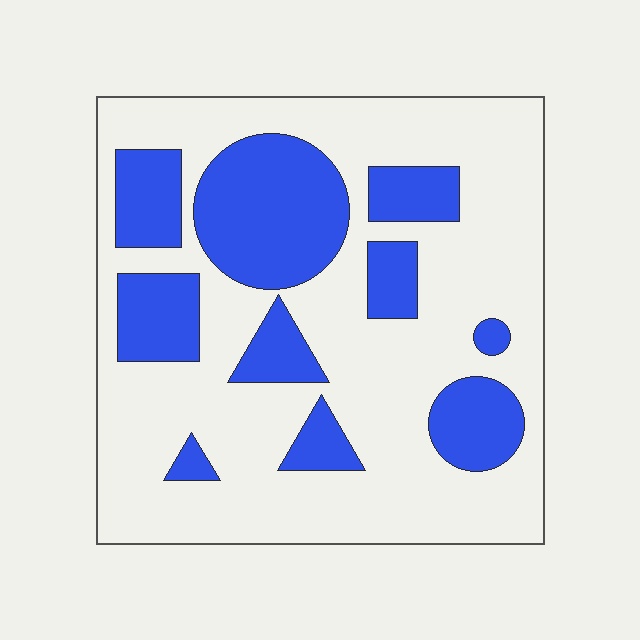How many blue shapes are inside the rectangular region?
10.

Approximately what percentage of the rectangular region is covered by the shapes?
Approximately 30%.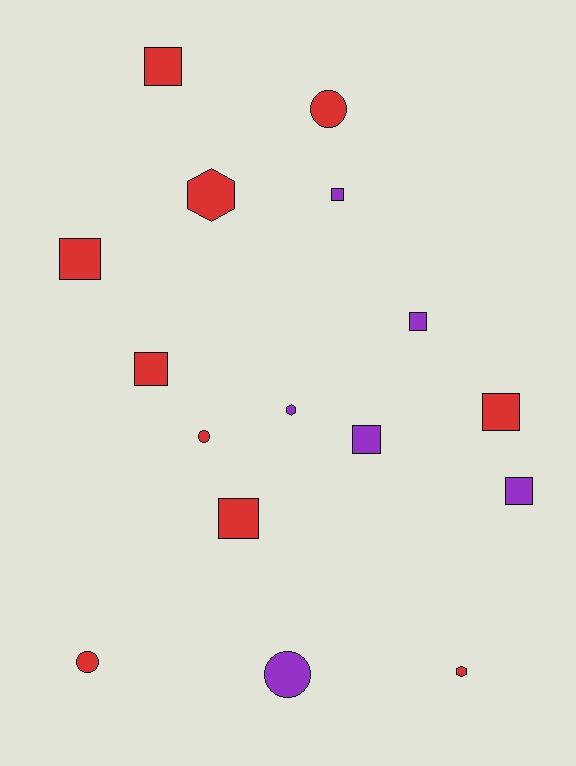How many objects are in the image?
There are 16 objects.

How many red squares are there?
There are 5 red squares.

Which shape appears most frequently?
Square, with 9 objects.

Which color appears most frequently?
Red, with 10 objects.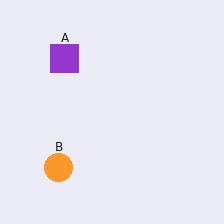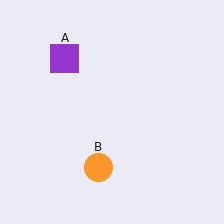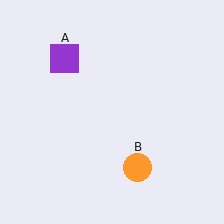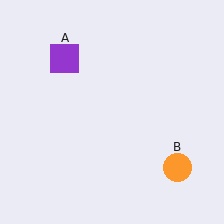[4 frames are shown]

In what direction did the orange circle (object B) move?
The orange circle (object B) moved right.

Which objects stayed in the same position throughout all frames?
Purple square (object A) remained stationary.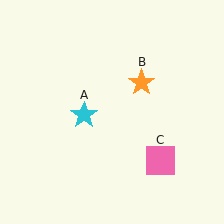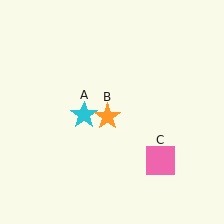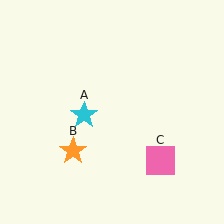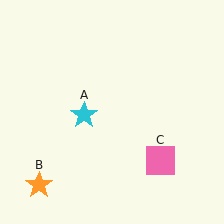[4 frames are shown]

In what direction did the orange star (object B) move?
The orange star (object B) moved down and to the left.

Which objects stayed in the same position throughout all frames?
Cyan star (object A) and pink square (object C) remained stationary.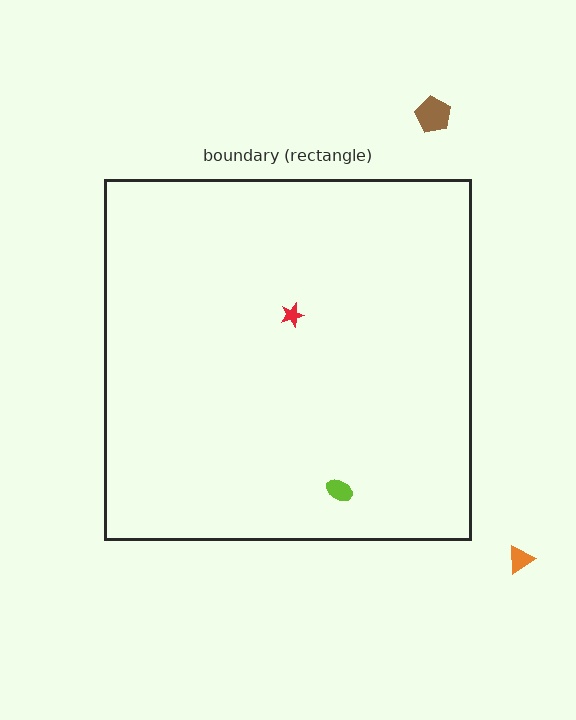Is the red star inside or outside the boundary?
Inside.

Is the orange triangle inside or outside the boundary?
Outside.